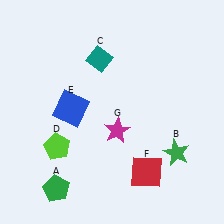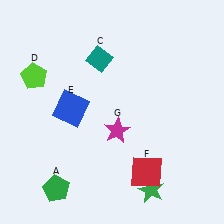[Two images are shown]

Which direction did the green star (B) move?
The green star (B) moved down.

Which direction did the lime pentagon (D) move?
The lime pentagon (D) moved up.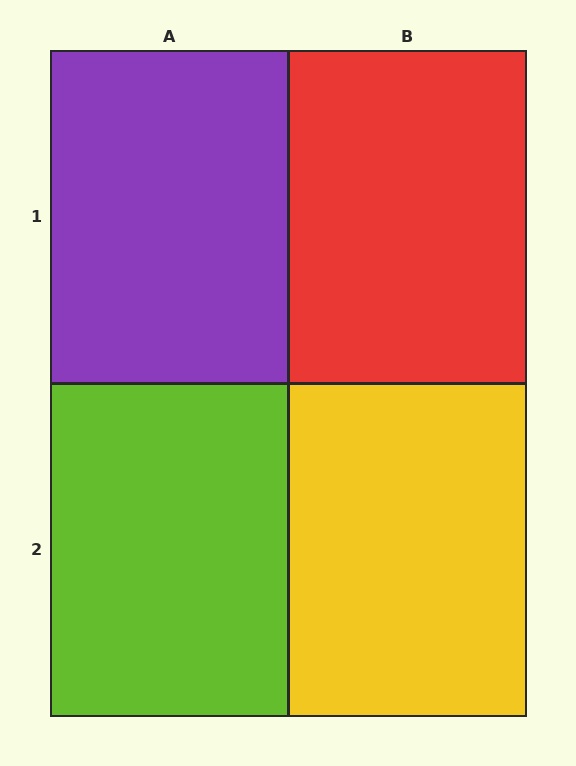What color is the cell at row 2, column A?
Lime.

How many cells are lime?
1 cell is lime.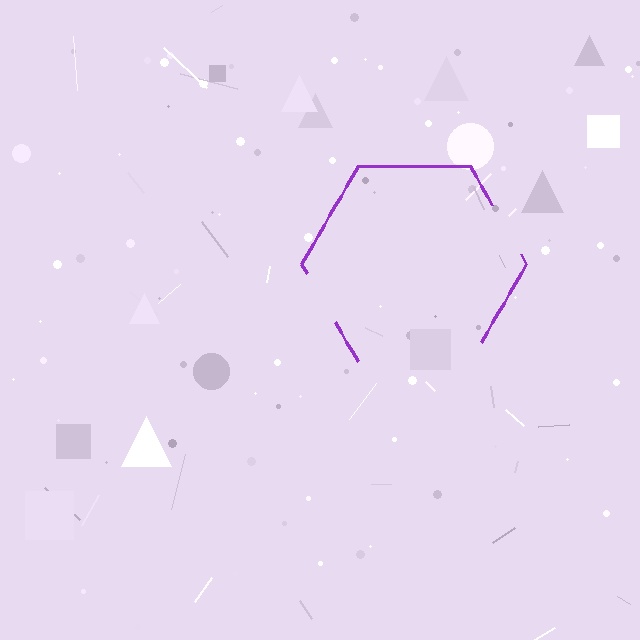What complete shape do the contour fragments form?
The contour fragments form a hexagon.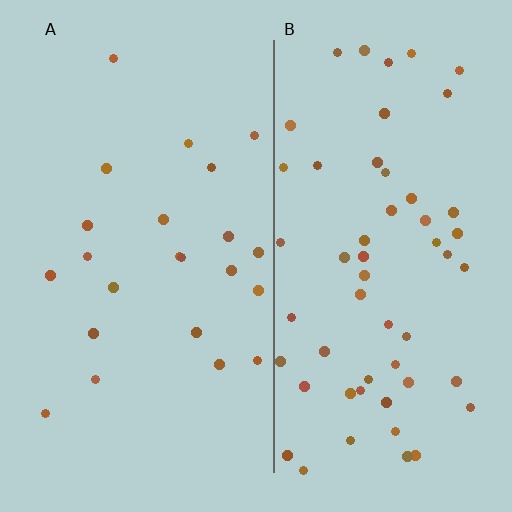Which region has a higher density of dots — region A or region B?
B (the right).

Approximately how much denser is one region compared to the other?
Approximately 2.5× — region B over region A.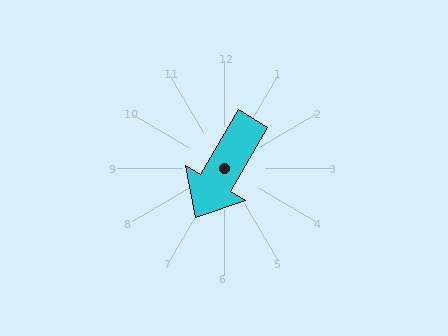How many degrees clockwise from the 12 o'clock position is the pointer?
Approximately 210 degrees.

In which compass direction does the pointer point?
Southwest.